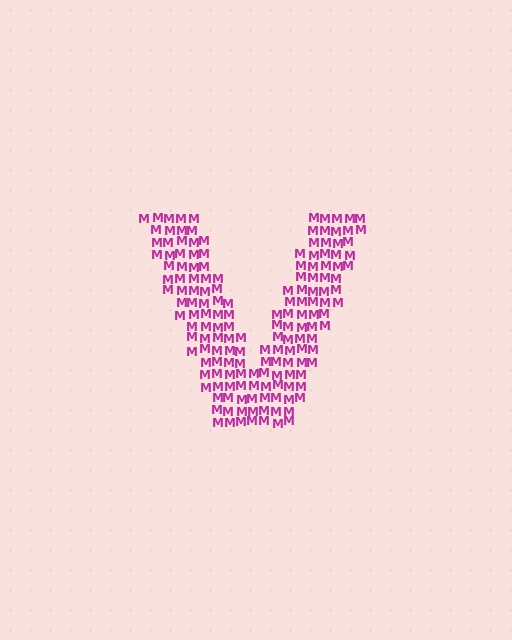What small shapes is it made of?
It is made of small letter M's.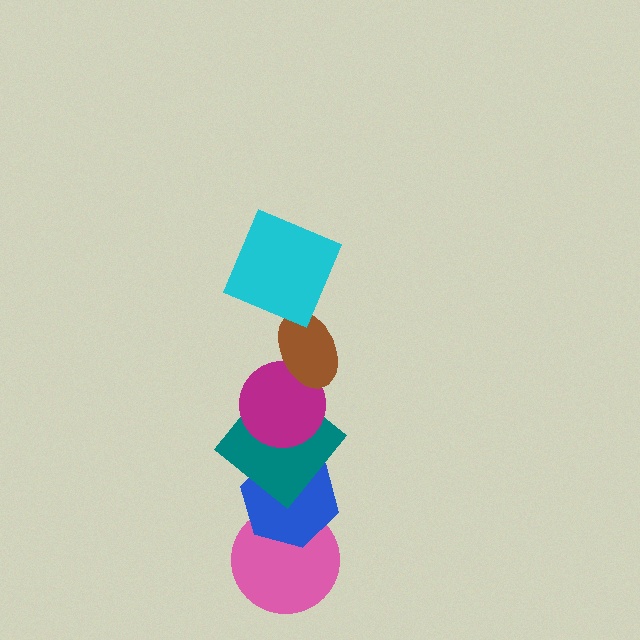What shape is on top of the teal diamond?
The magenta circle is on top of the teal diamond.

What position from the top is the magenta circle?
The magenta circle is 3rd from the top.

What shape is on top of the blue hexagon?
The teal diamond is on top of the blue hexagon.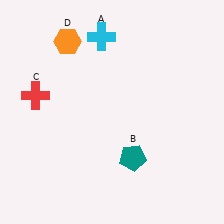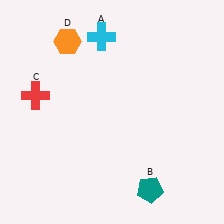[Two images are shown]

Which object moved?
The teal pentagon (B) moved down.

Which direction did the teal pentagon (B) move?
The teal pentagon (B) moved down.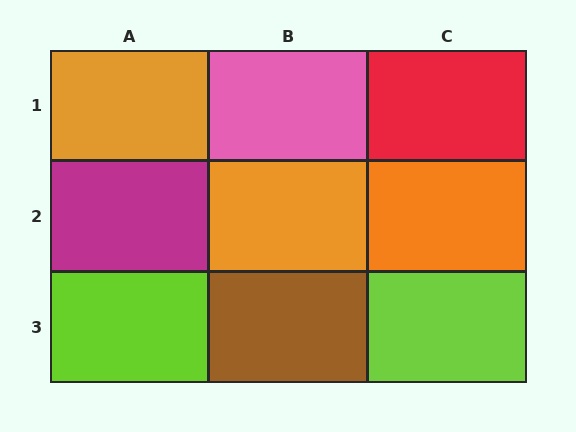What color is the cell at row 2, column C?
Orange.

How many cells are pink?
1 cell is pink.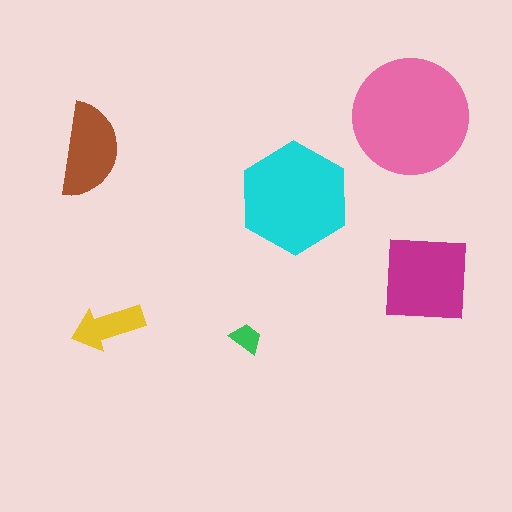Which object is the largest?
The pink circle.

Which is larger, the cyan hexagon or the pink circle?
The pink circle.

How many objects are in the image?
There are 6 objects in the image.